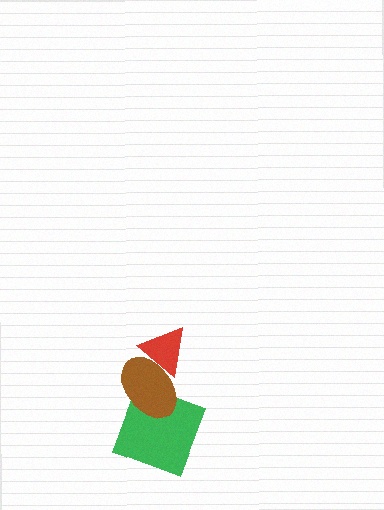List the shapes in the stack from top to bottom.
From top to bottom: the red triangle, the brown ellipse, the green square.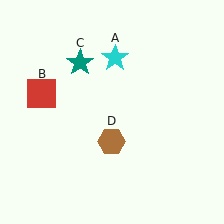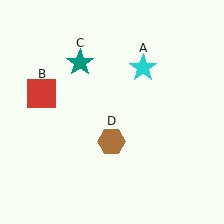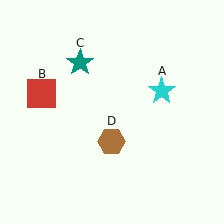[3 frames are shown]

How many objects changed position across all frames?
1 object changed position: cyan star (object A).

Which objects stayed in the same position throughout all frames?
Red square (object B) and teal star (object C) and brown hexagon (object D) remained stationary.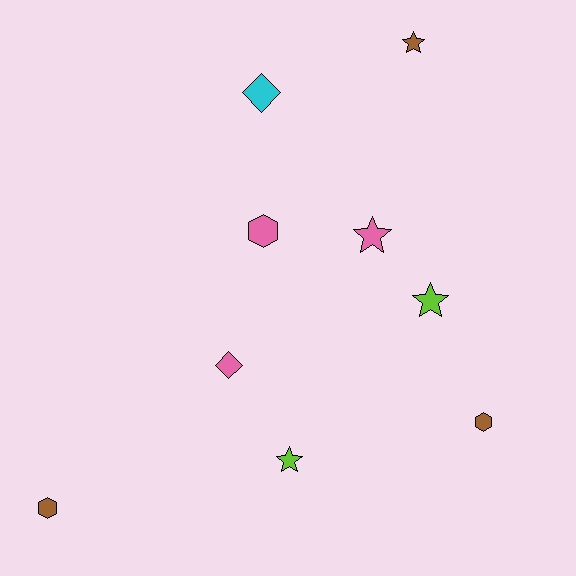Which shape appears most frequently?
Star, with 4 objects.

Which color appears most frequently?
Brown, with 3 objects.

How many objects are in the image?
There are 9 objects.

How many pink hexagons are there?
There is 1 pink hexagon.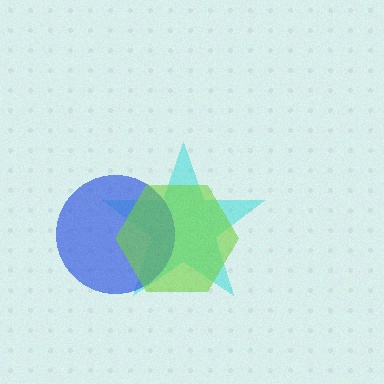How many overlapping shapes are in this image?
There are 3 overlapping shapes in the image.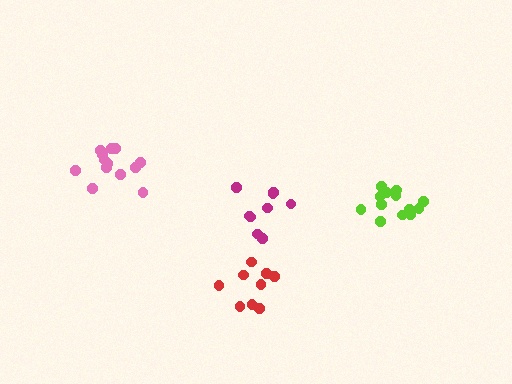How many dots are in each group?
Group 1: 13 dots, Group 2: 9 dots, Group 3: 13 dots, Group 4: 11 dots (46 total).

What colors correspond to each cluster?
The clusters are colored: lime, magenta, pink, red.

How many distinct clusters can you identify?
There are 4 distinct clusters.